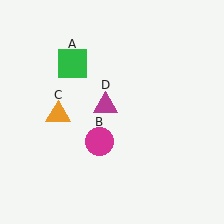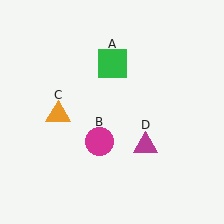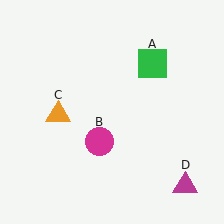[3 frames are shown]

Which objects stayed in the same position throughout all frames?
Magenta circle (object B) and orange triangle (object C) remained stationary.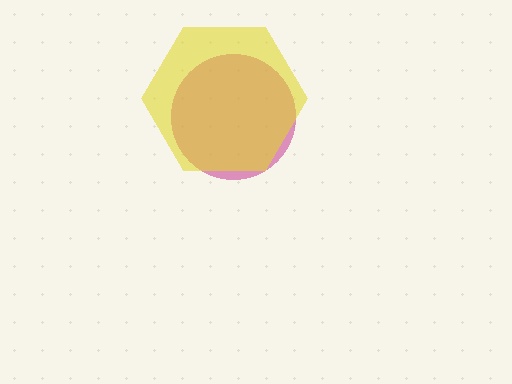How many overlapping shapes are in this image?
There are 2 overlapping shapes in the image.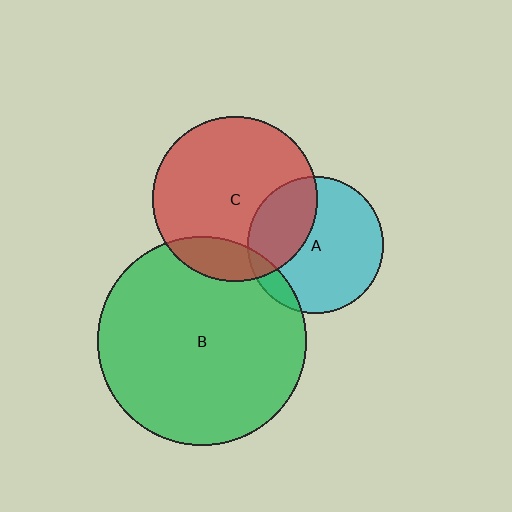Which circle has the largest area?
Circle B (green).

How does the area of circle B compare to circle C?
Approximately 1.6 times.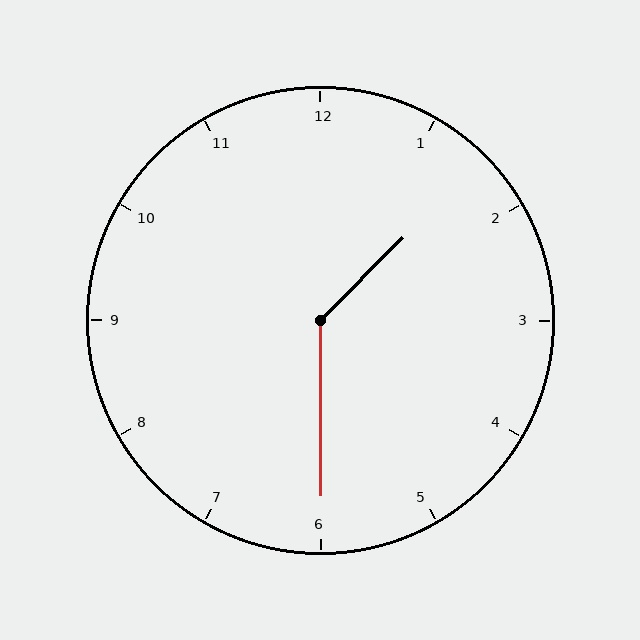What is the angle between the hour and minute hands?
Approximately 135 degrees.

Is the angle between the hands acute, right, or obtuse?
It is obtuse.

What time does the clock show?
1:30.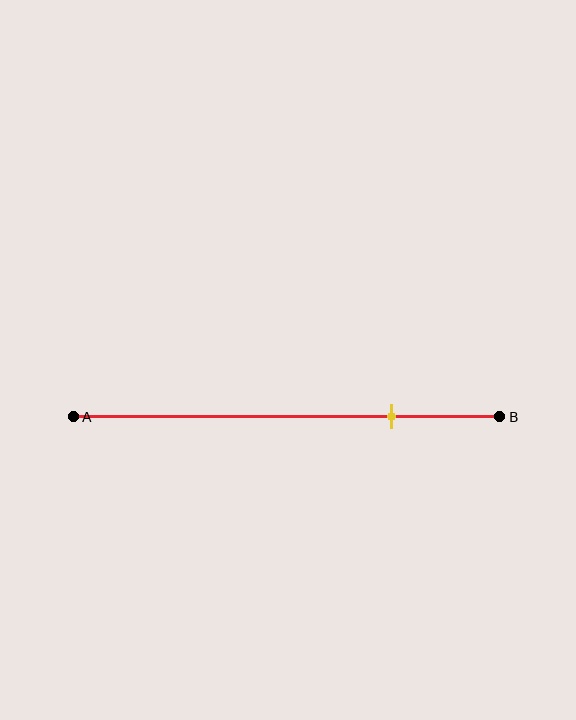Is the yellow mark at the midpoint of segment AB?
No, the mark is at about 75% from A, not at the 50% midpoint.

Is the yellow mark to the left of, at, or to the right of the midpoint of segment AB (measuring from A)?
The yellow mark is to the right of the midpoint of segment AB.